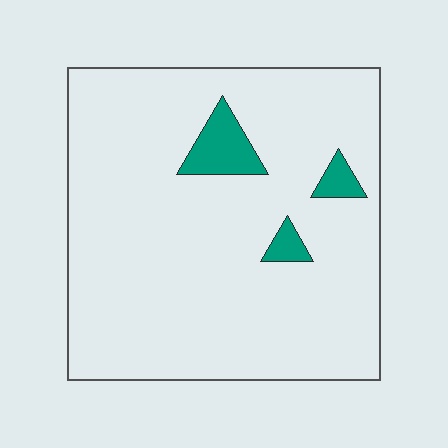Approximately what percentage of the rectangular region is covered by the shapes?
Approximately 5%.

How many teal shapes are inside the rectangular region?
3.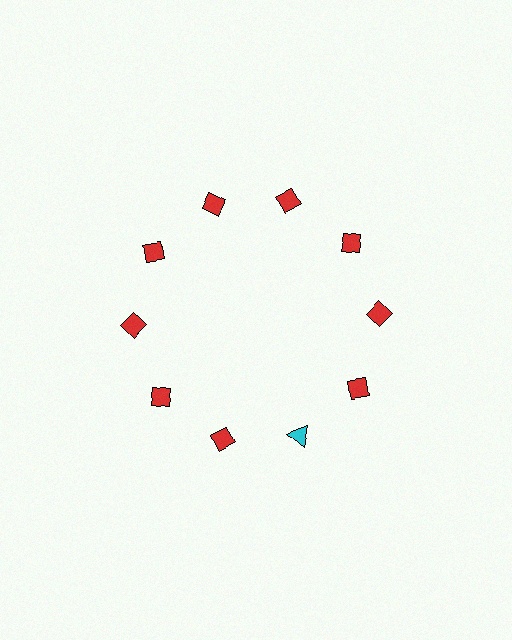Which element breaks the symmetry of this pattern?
The cyan triangle at roughly the 5 o'clock position breaks the symmetry. All other shapes are red diamonds.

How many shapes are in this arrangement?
There are 10 shapes arranged in a ring pattern.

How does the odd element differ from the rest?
It differs in both color (cyan instead of red) and shape (triangle instead of diamond).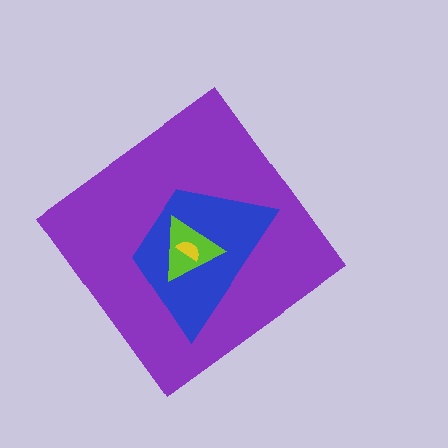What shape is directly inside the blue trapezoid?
The lime triangle.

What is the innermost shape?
The yellow semicircle.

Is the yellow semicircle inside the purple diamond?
Yes.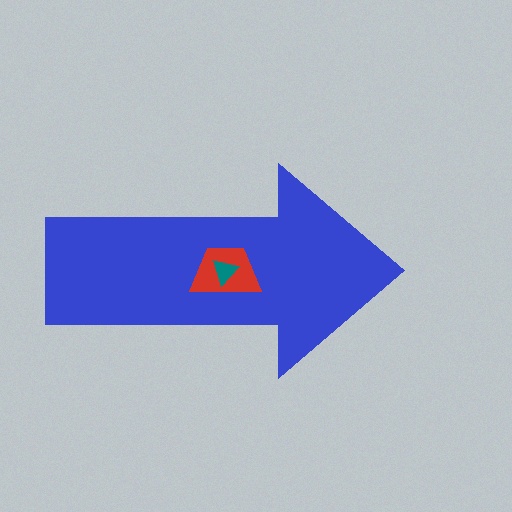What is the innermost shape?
The teal triangle.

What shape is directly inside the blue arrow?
The red trapezoid.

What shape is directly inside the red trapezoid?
The teal triangle.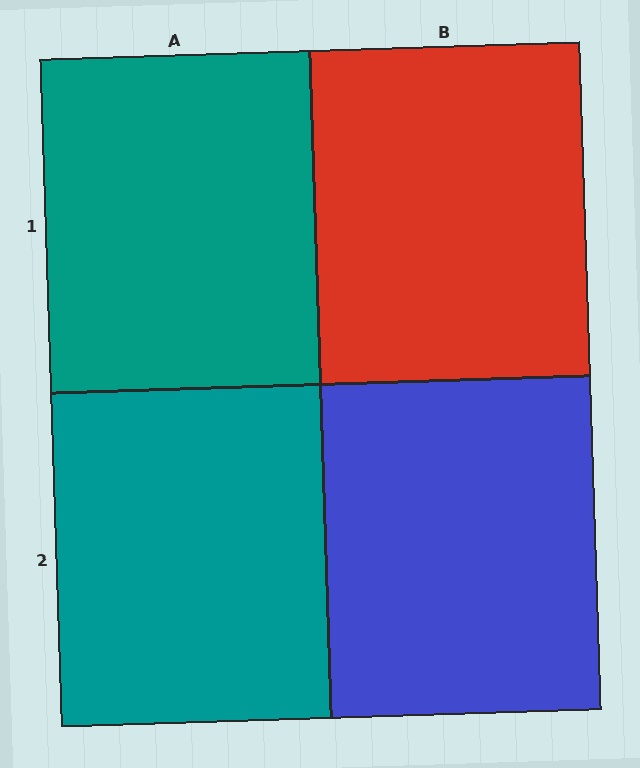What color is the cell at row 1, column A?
Teal.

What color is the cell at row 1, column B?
Red.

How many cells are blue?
1 cell is blue.